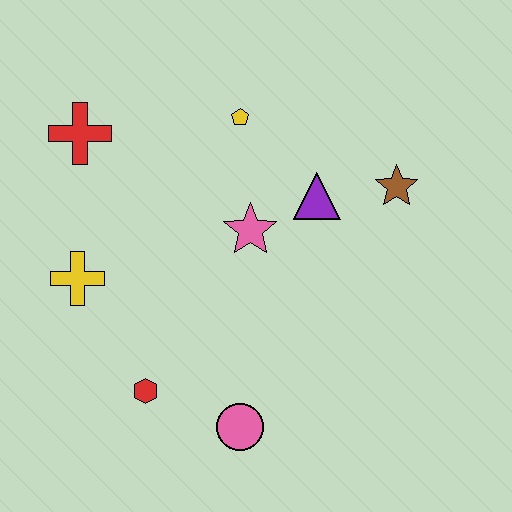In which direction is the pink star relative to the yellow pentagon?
The pink star is below the yellow pentagon.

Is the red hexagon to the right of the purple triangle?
No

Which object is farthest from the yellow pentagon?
The pink circle is farthest from the yellow pentagon.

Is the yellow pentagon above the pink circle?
Yes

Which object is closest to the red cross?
The yellow cross is closest to the red cross.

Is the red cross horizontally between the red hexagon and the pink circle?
No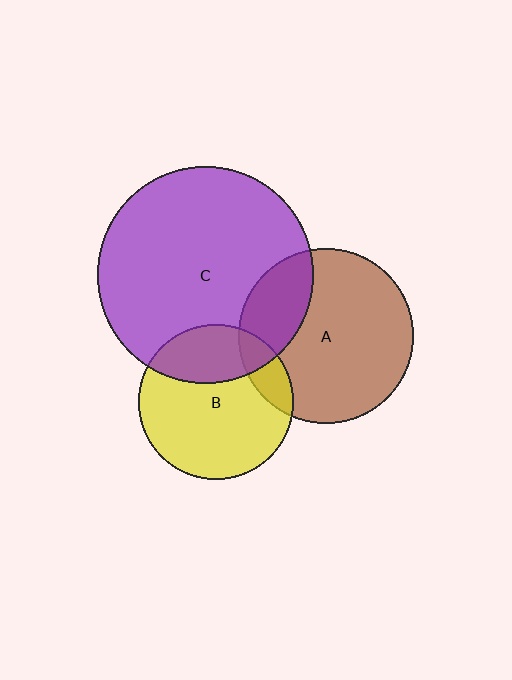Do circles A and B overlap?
Yes.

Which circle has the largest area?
Circle C (purple).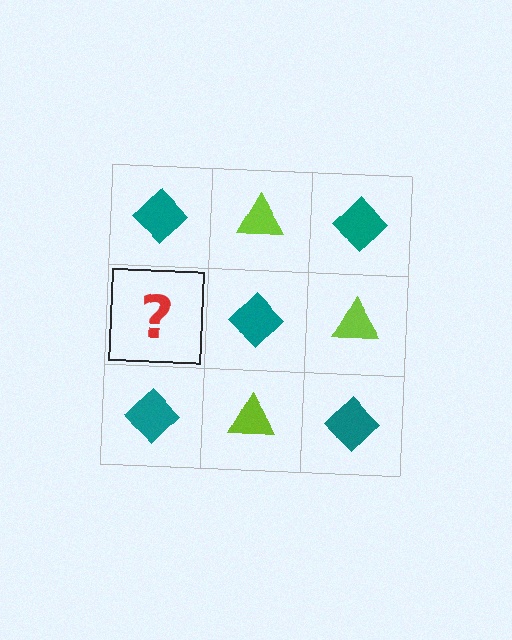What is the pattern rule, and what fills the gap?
The rule is that it alternates teal diamond and lime triangle in a checkerboard pattern. The gap should be filled with a lime triangle.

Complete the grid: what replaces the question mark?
The question mark should be replaced with a lime triangle.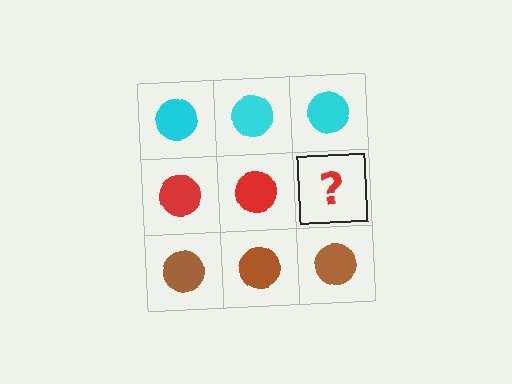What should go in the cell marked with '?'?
The missing cell should contain a red circle.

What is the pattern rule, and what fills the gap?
The rule is that each row has a consistent color. The gap should be filled with a red circle.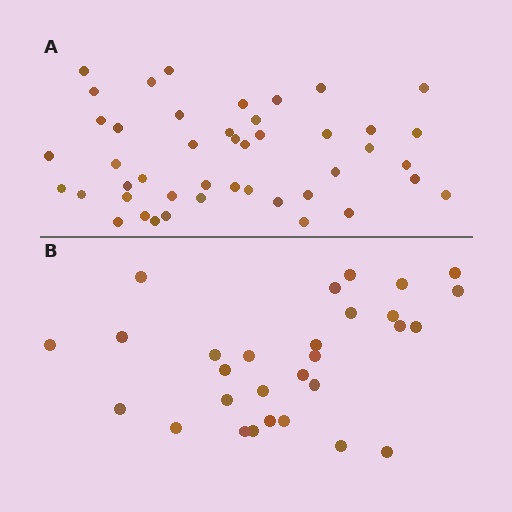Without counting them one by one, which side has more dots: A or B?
Region A (the top region) has more dots.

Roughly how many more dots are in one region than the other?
Region A has approximately 15 more dots than region B.